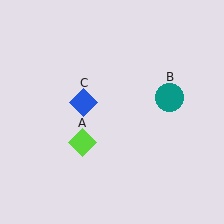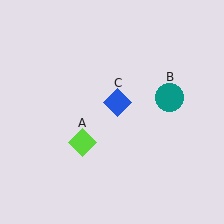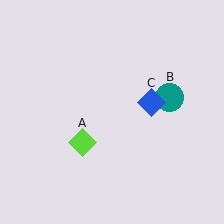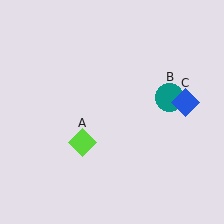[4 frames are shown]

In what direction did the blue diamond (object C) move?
The blue diamond (object C) moved right.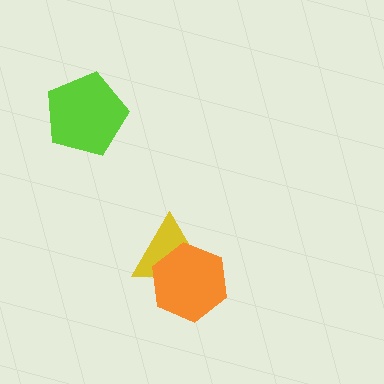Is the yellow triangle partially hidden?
Yes, it is partially covered by another shape.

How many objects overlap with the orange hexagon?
1 object overlaps with the orange hexagon.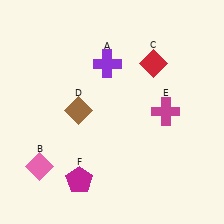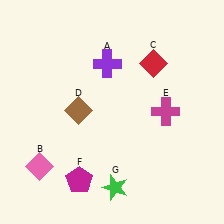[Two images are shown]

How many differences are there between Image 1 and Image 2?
There is 1 difference between the two images.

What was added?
A green star (G) was added in Image 2.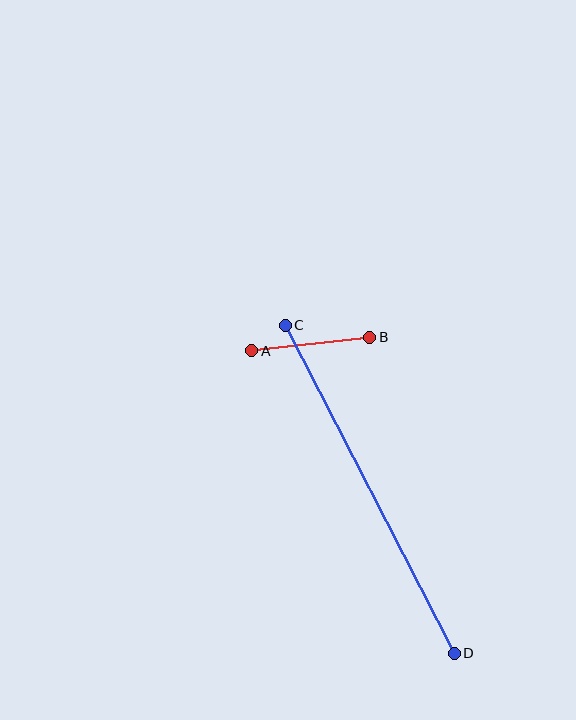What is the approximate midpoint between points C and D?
The midpoint is at approximately (370, 489) pixels.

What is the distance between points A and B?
The distance is approximately 118 pixels.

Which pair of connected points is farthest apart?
Points C and D are farthest apart.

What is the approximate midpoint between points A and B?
The midpoint is at approximately (311, 344) pixels.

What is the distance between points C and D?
The distance is approximately 369 pixels.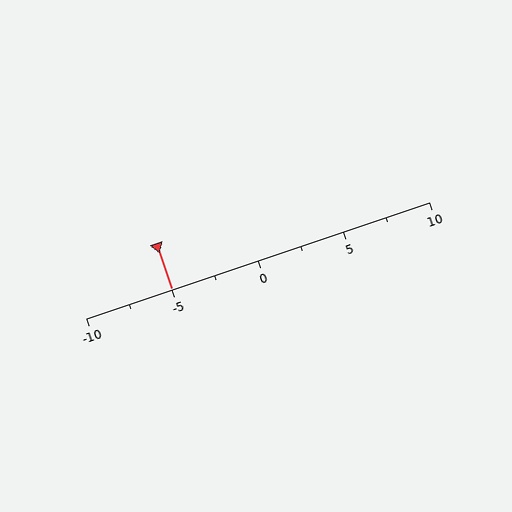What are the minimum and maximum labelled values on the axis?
The axis runs from -10 to 10.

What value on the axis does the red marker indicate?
The marker indicates approximately -5.